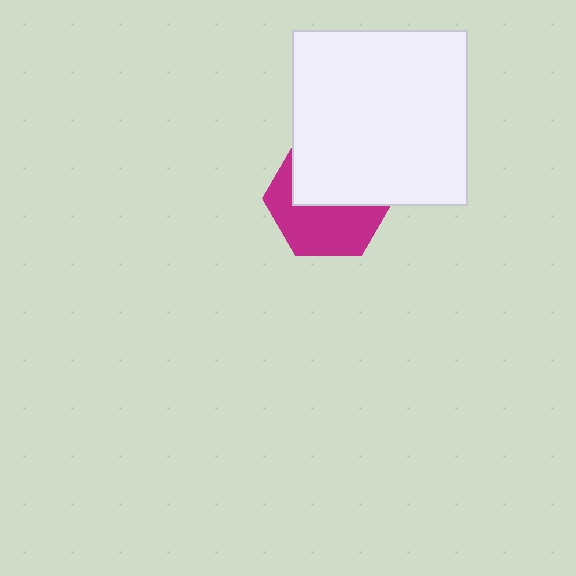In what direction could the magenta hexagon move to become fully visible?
The magenta hexagon could move down. That would shift it out from behind the white square entirely.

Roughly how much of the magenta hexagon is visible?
About half of it is visible (roughly 50%).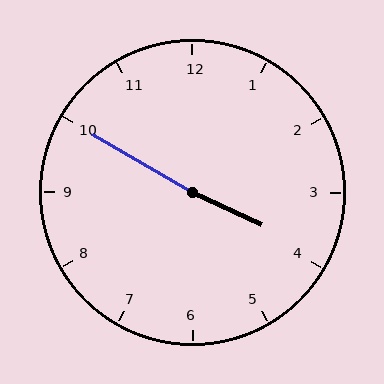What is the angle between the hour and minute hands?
Approximately 175 degrees.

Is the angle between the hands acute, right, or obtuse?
It is obtuse.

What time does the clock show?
3:50.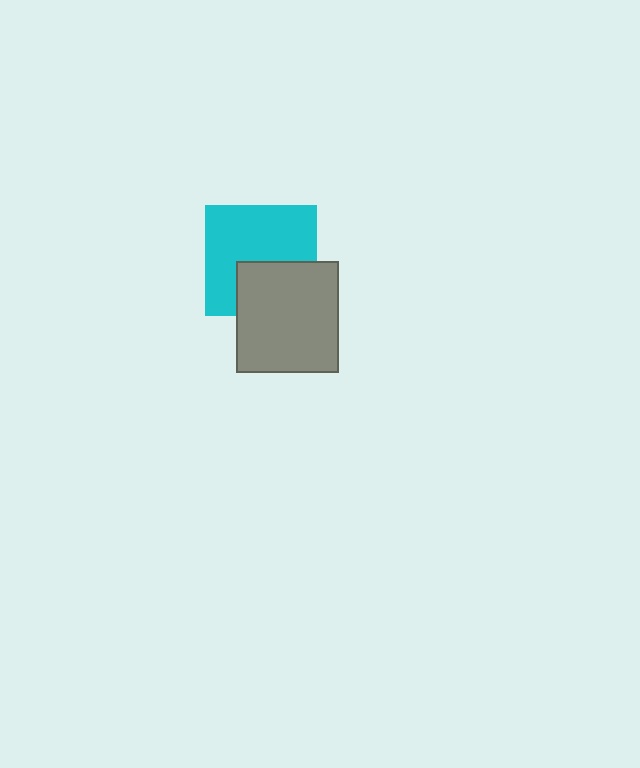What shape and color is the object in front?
The object in front is a gray rectangle.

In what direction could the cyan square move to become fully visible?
The cyan square could move up. That would shift it out from behind the gray rectangle entirely.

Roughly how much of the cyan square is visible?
About half of it is visible (roughly 64%).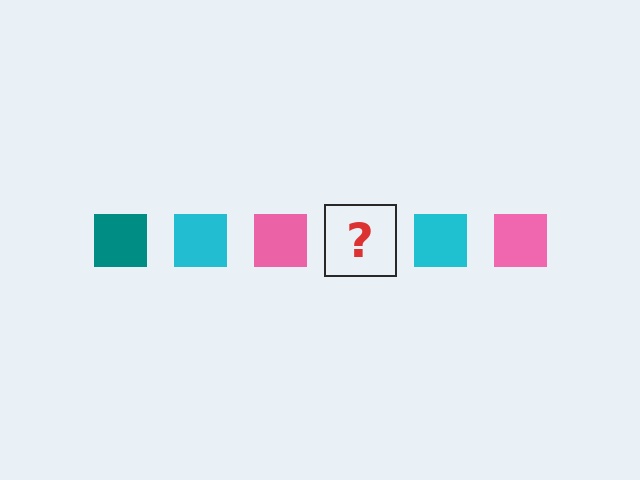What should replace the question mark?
The question mark should be replaced with a teal square.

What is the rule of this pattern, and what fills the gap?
The rule is that the pattern cycles through teal, cyan, pink squares. The gap should be filled with a teal square.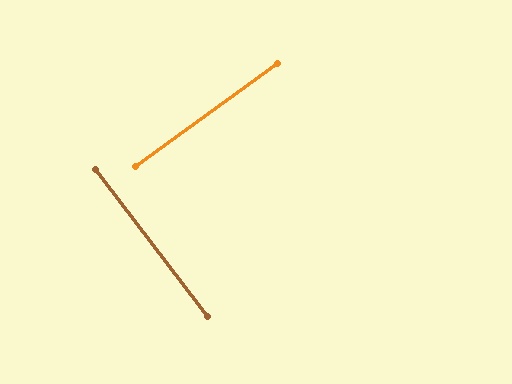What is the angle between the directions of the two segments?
Approximately 89 degrees.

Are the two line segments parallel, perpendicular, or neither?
Perpendicular — they meet at approximately 89°.